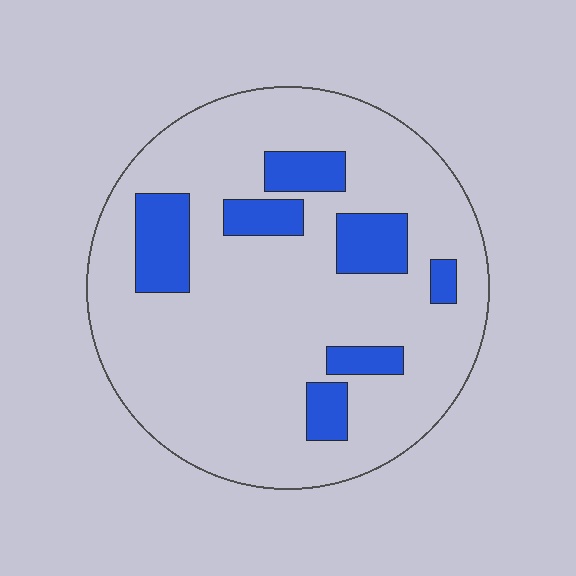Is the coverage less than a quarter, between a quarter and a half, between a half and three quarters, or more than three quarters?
Less than a quarter.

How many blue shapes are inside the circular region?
7.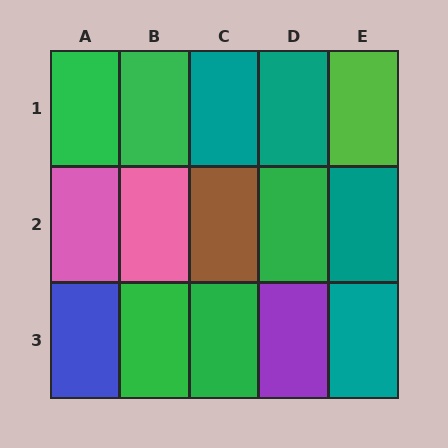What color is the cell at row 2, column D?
Green.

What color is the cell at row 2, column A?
Pink.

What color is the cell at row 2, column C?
Brown.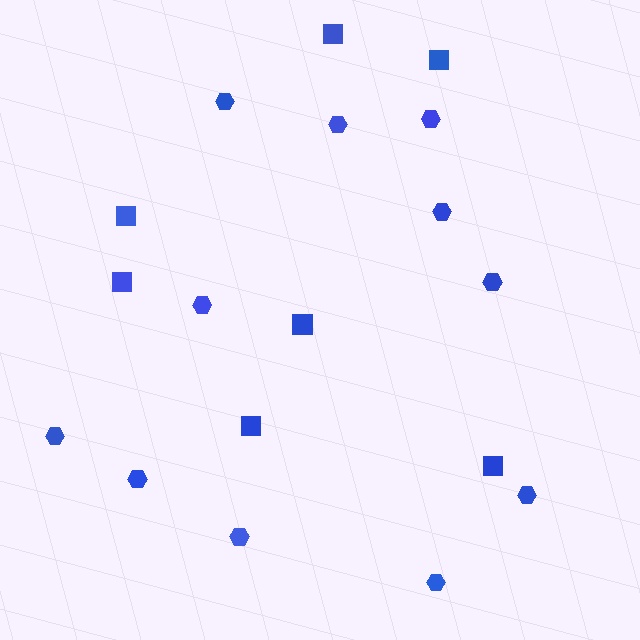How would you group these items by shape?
There are 2 groups: one group of squares (7) and one group of hexagons (11).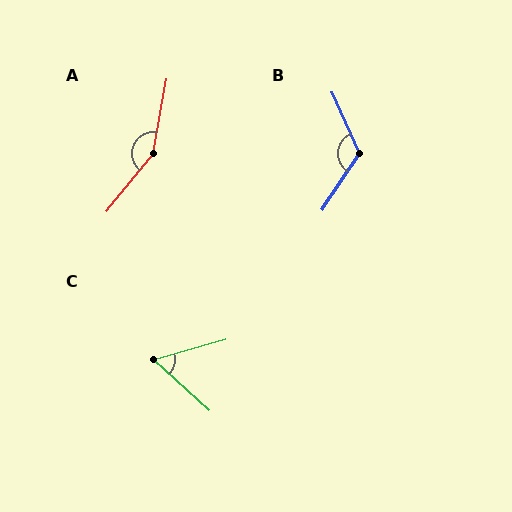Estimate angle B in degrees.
Approximately 123 degrees.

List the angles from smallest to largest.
C (58°), B (123°), A (151°).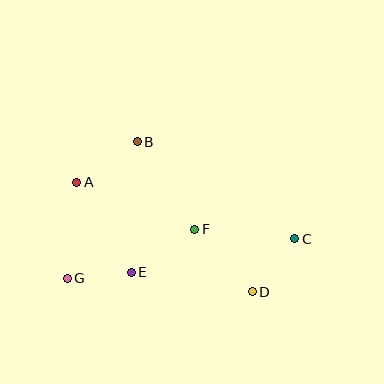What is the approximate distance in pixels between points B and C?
The distance between B and C is approximately 185 pixels.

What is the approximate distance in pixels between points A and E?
The distance between A and E is approximately 105 pixels.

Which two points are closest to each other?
Points E and G are closest to each other.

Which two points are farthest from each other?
Points C and G are farthest from each other.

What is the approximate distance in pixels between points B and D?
The distance between B and D is approximately 189 pixels.